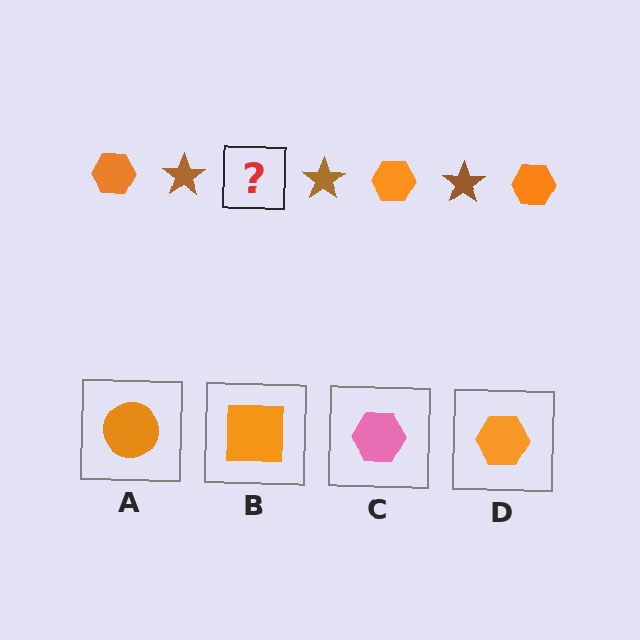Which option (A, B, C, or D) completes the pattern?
D.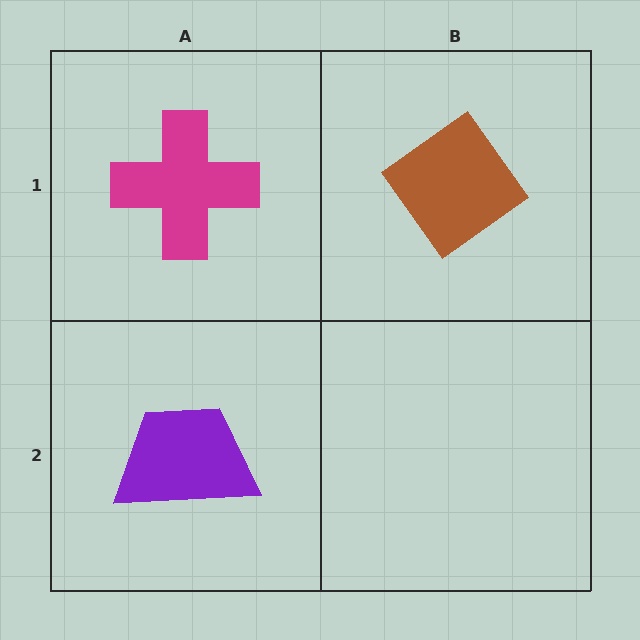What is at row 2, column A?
A purple trapezoid.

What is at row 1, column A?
A magenta cross.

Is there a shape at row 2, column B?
No, that cell is empty.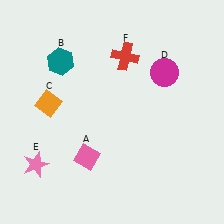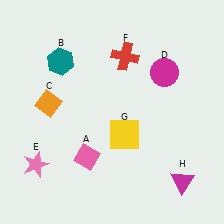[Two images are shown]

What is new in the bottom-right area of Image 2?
A yellow square (G) was added in the bottom-right area of Image 2.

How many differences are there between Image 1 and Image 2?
There are 2 differences between the two images.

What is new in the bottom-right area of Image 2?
A magenta triangle (H) was added in the bottom-right area of Image 2.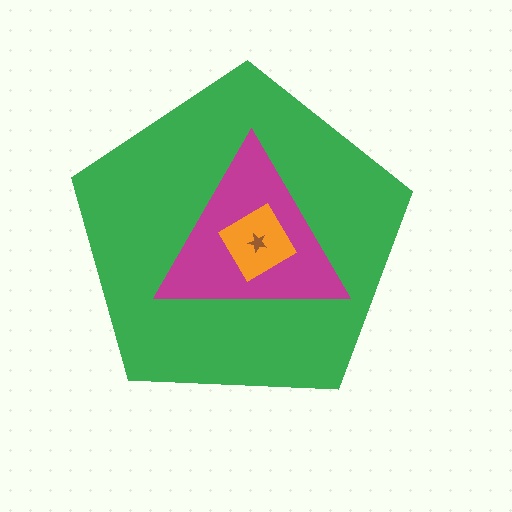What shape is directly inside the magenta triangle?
The orange diamond.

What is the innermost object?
The brown star.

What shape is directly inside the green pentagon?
The magenta triangle.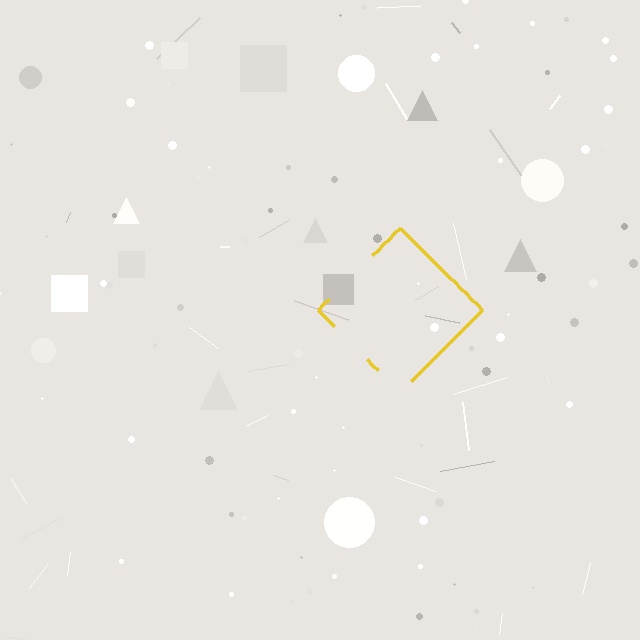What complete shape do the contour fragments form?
The contour fragments form a diamond.